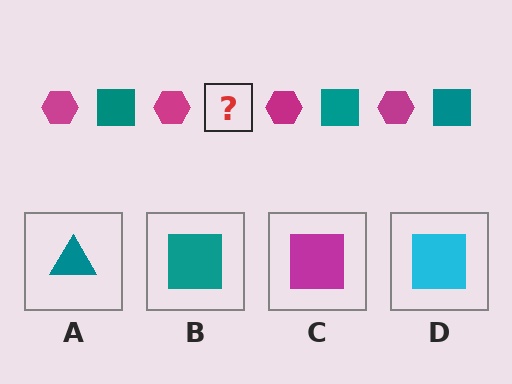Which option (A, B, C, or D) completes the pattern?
B.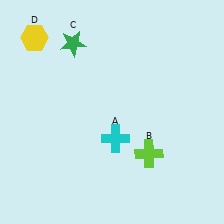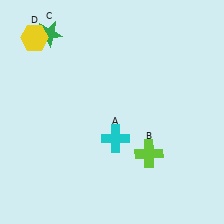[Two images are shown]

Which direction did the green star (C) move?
The green star (C) moved left.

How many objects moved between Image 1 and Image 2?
1 object moved between the two images.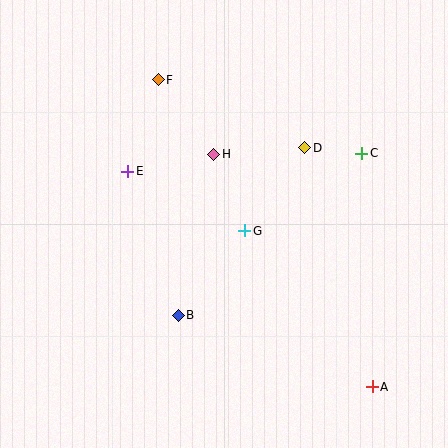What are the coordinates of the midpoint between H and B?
The midpoint between H and B is at (196, 235).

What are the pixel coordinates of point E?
Point E is at (128, 171).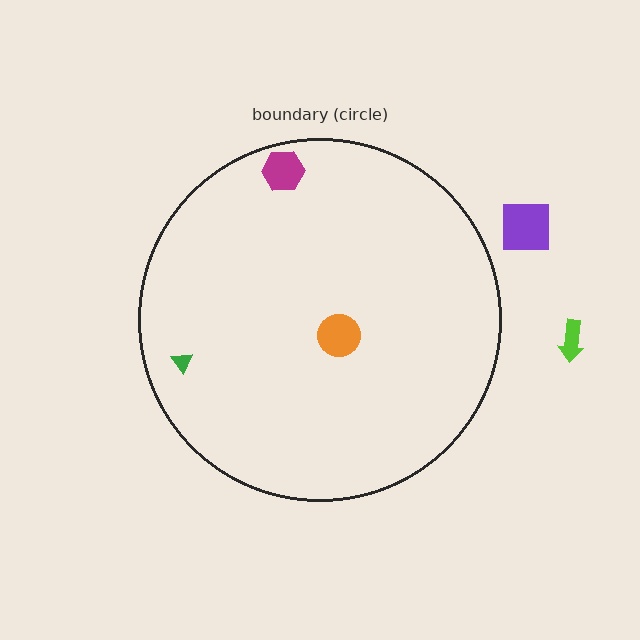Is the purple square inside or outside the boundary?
Outside.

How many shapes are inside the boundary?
3 inside, 2 outside.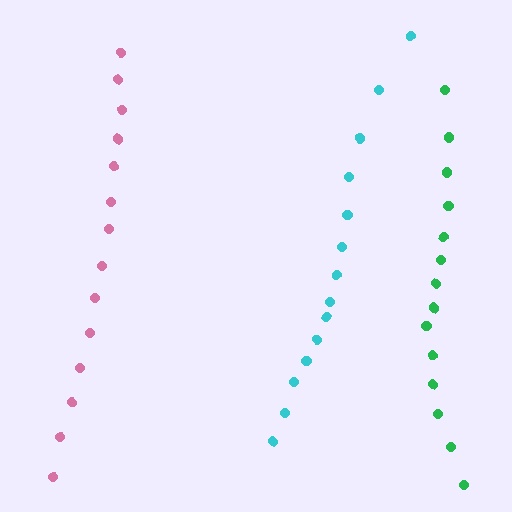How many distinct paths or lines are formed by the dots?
There are 3 distinct paths.